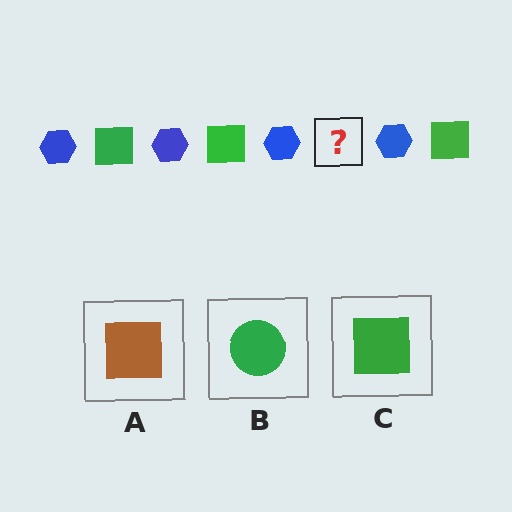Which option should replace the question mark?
Option C.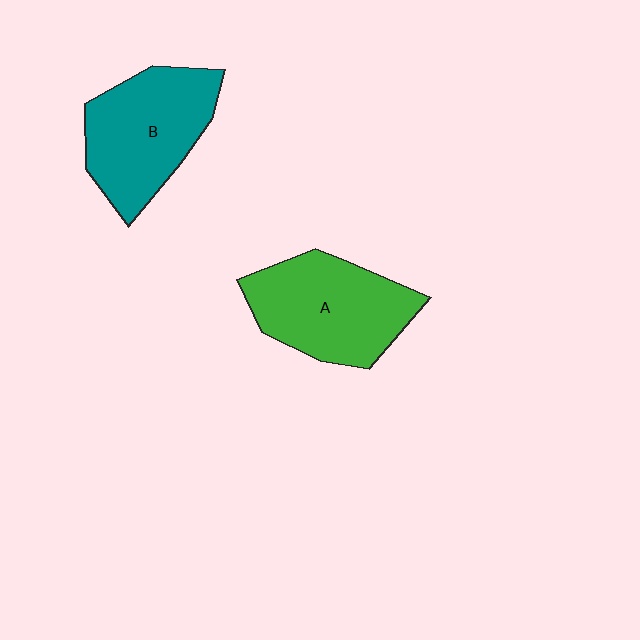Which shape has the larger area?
Shape A (green).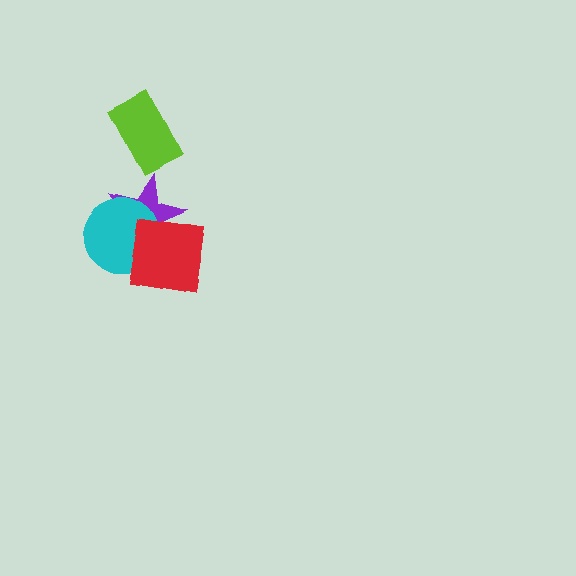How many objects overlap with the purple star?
2 objects overlap with the purple star.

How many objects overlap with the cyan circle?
2 objects overlap with the cyan circle.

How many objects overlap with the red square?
2 objects overlap with the red square.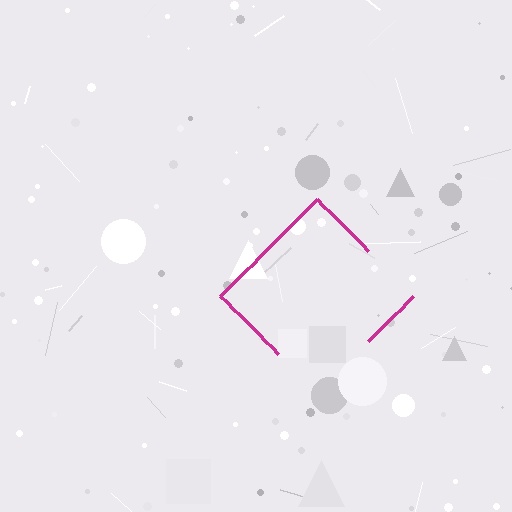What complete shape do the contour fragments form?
The contour fragments form a diamond.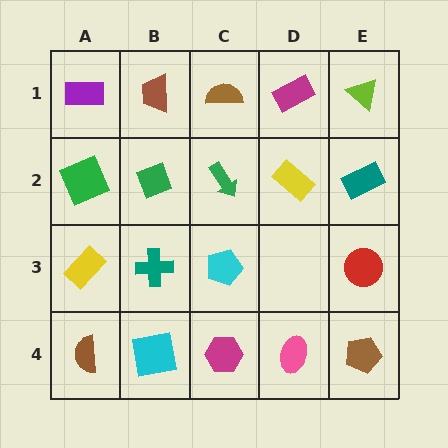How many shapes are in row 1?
5 shapes.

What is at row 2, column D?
A yellow rectangle.